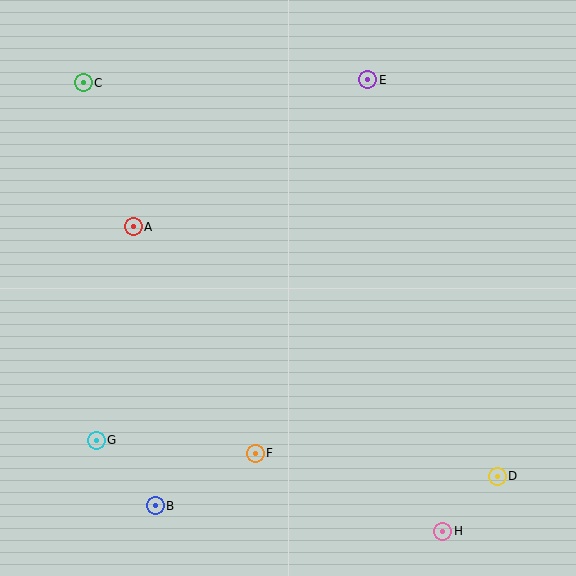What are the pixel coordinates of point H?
Point H is at (443, 531).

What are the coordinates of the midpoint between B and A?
The midpoint between B and A is at (144, 366).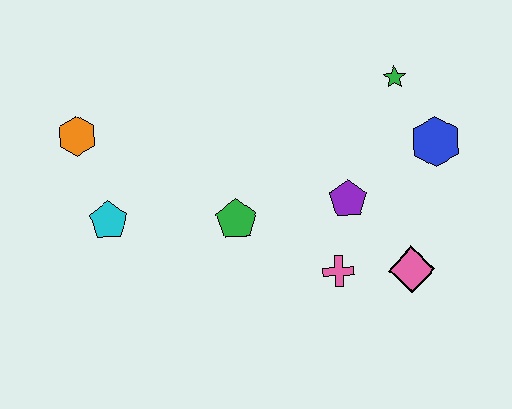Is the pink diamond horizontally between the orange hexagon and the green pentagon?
No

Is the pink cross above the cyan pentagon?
No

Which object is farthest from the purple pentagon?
The orange hexagon is farthest from the purple pentagon.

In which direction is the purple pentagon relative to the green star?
The purple pentagon is below the green star.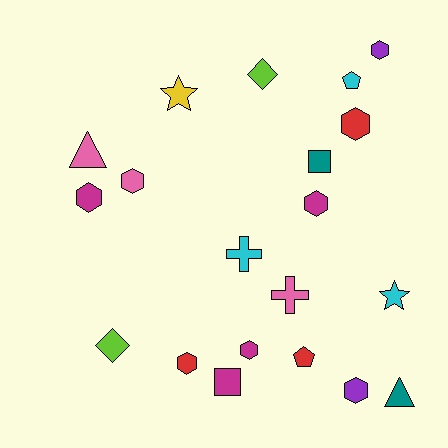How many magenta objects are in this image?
There are 4 magenta objects.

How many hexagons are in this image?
There are 8 hexagons.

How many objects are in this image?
There are 20 objects.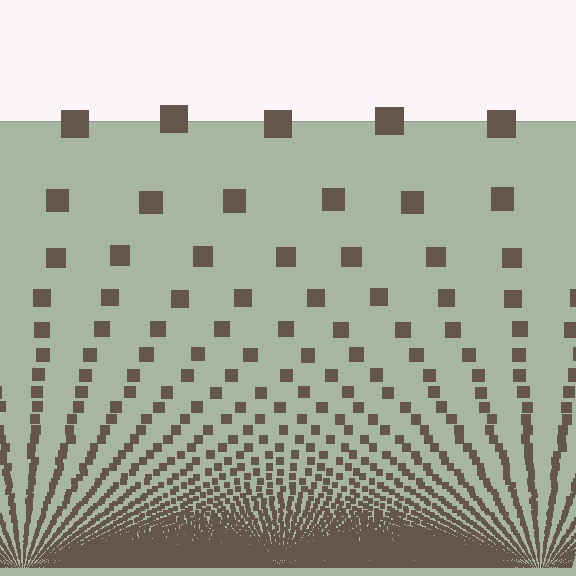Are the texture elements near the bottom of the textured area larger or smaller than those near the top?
Smaller. The gradient is inverted — elements near the bottom are smaller and denser.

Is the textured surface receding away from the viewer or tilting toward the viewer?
The surface appears to tilt toward the viewer. Texture elements get larger and sparser toward the top.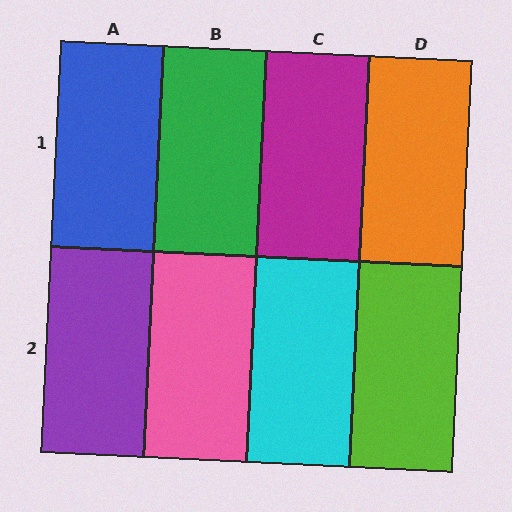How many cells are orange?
1 cell is orange.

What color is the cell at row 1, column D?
Orange.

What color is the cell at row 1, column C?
Magenta.